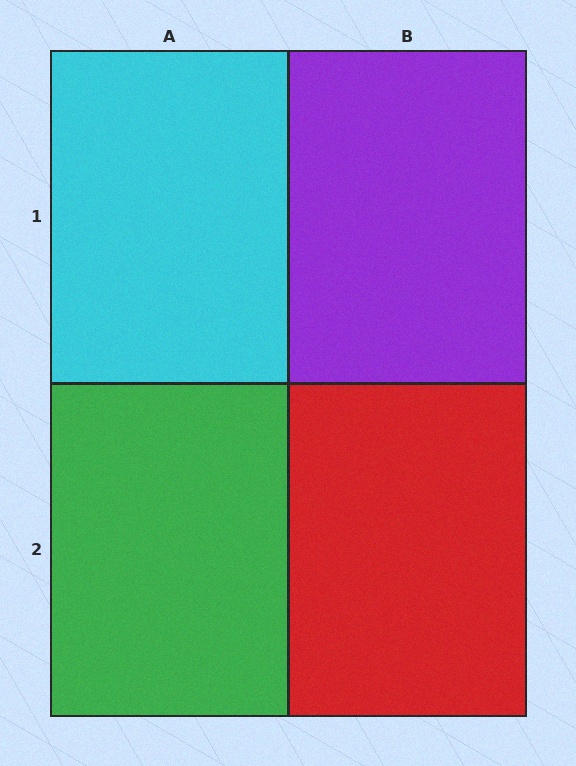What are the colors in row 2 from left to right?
Green, red.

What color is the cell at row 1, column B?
Purple.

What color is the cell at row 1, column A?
Cyan.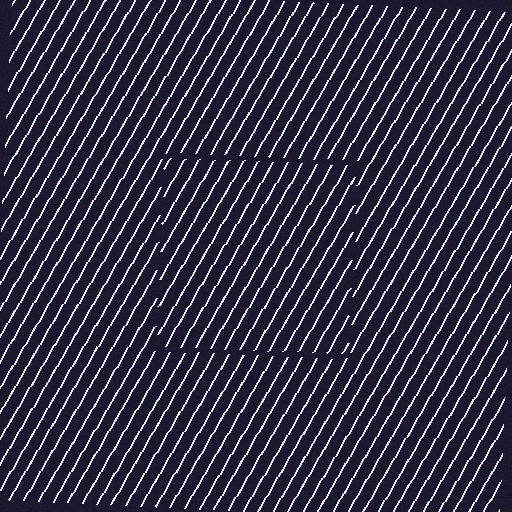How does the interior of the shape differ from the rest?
The interior of the shape contains the same grating, shifted by half a period — the contour is defined by the phase discontinuity where line-ends from the inner and outer gratings abut.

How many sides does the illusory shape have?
4 sides — the line-ends trace a square.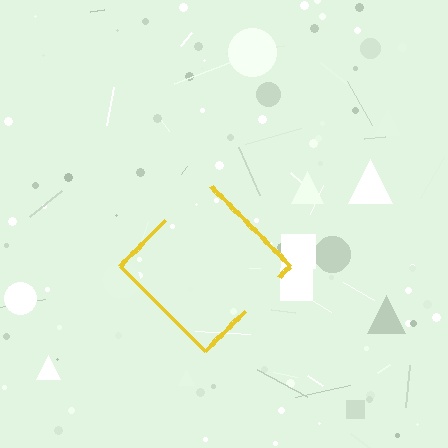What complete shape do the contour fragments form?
The contour fragments form a diamond.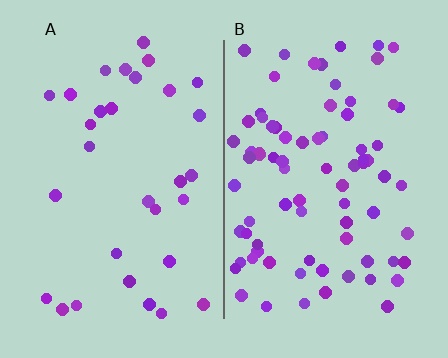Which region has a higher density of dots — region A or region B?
B (the right).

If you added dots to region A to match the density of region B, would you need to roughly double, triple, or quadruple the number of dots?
Approximately triple.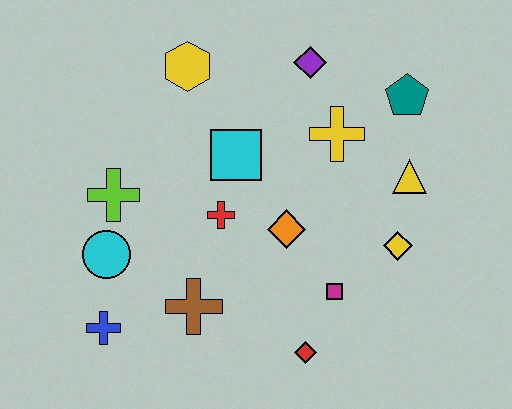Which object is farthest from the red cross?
The teal pentagon is farthest from the red cross.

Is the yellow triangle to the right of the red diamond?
Yes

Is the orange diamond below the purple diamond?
Yes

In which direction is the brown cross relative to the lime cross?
The brown cross is below the lime cross.